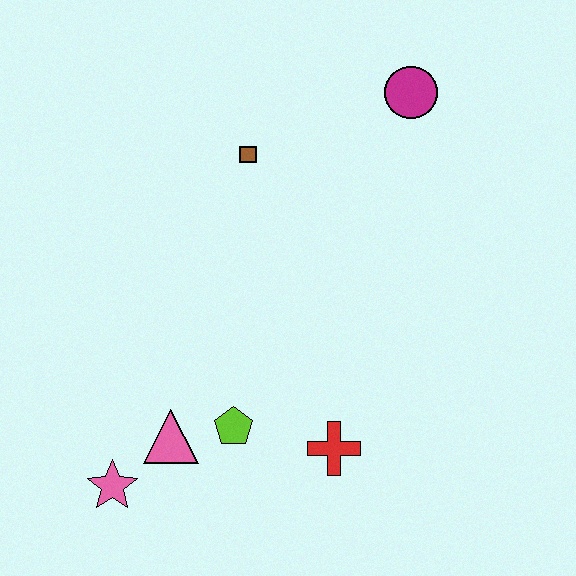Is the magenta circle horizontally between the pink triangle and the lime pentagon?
No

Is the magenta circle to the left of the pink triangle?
No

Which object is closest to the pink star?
The pink triangle is closest to the pink star.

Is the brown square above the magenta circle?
No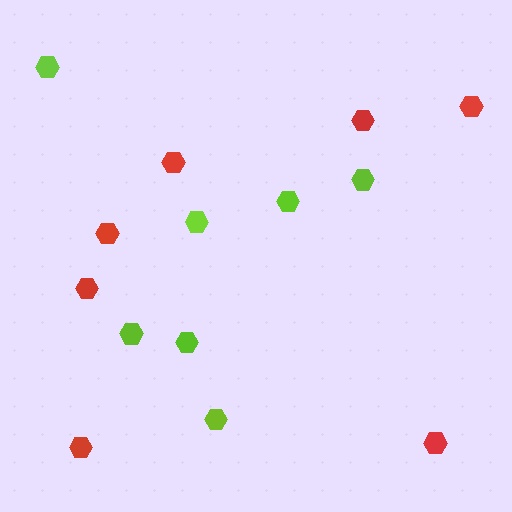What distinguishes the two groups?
There are 2 groups: one group of red hexagons (7) and one group of lime hexagons (7).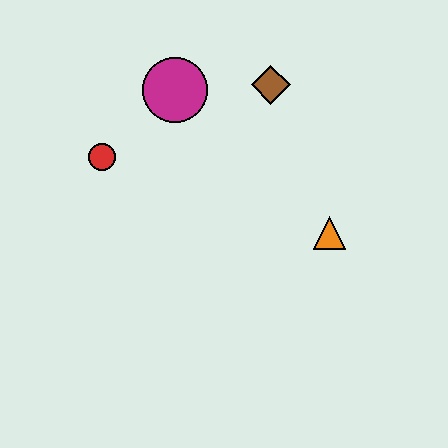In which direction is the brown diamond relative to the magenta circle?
The brown diamond is to the right of the magenta circle.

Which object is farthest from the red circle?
The orange triangle is farthest from the red circle.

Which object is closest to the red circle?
The magenta circle is closest to the red circle.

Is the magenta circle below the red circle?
No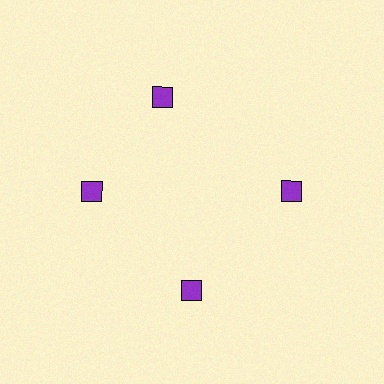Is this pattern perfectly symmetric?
No. The 4 purple diamonds are arranged in a ring, but one element near the 12 o'clock position is rotated out of alignment along the ring, breaking the 4-fold rotational symmetry.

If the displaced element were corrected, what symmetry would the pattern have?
It would have 4-fold rotational symmetry — the pattern would map onto itself every 90 degrees.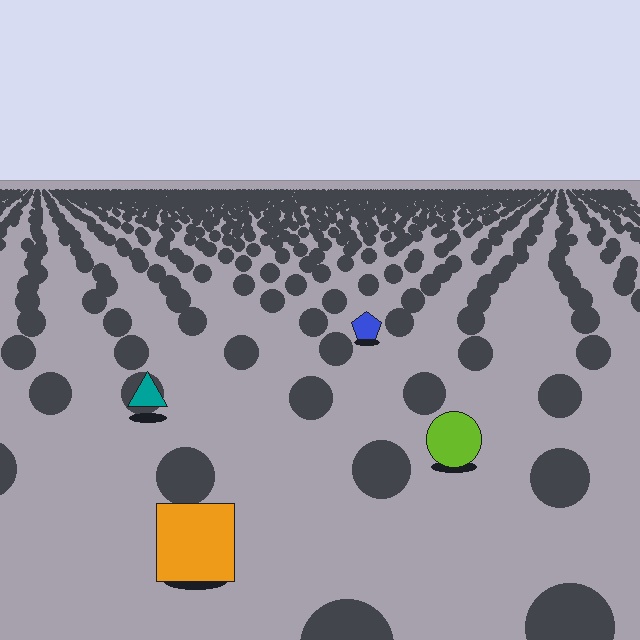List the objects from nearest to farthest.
From nearest to farthest: the orange square, the lime circle, the teal triangle, the blue pentagon.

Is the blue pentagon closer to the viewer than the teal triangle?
No. The teal triangle is closer — you can tell from the texture gradient: the ground texture is coarser near it.